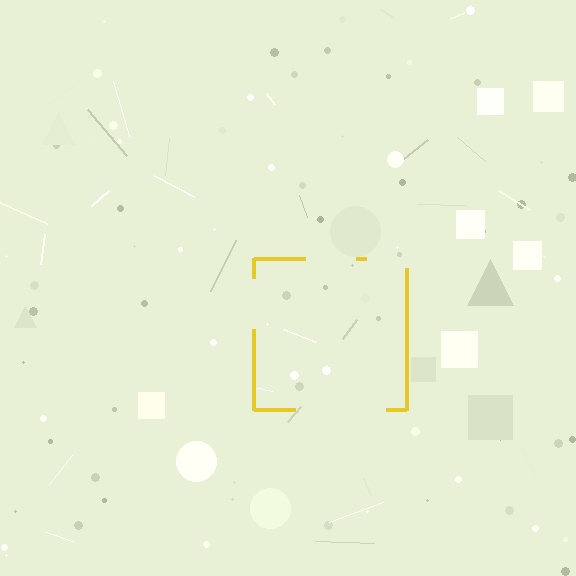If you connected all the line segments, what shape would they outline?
They would outline a square.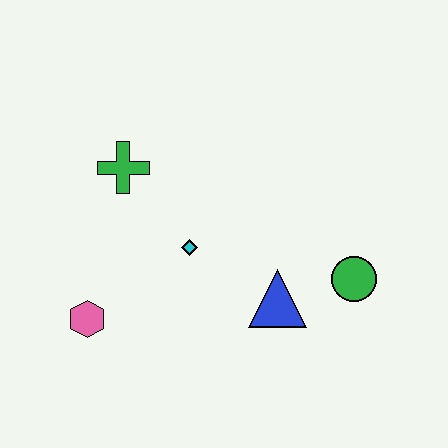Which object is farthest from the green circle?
The pink hexagon is farthest from the green circle.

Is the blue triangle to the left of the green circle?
Yes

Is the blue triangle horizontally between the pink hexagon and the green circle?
Yes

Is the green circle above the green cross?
No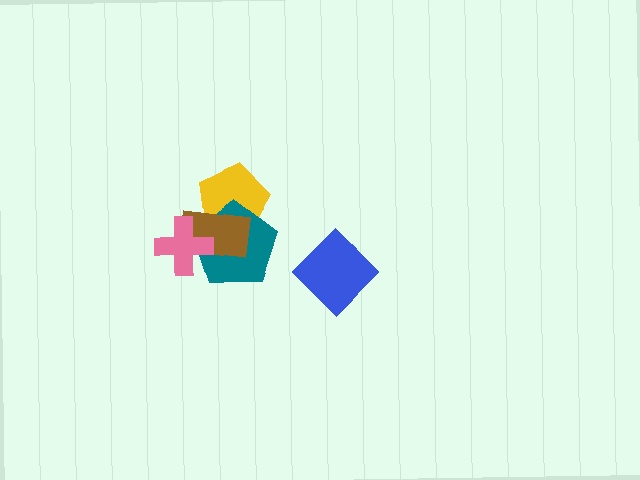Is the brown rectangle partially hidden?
Yes, it is partially covered by another shape.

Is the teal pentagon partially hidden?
Yes, it is partially covered by another shape.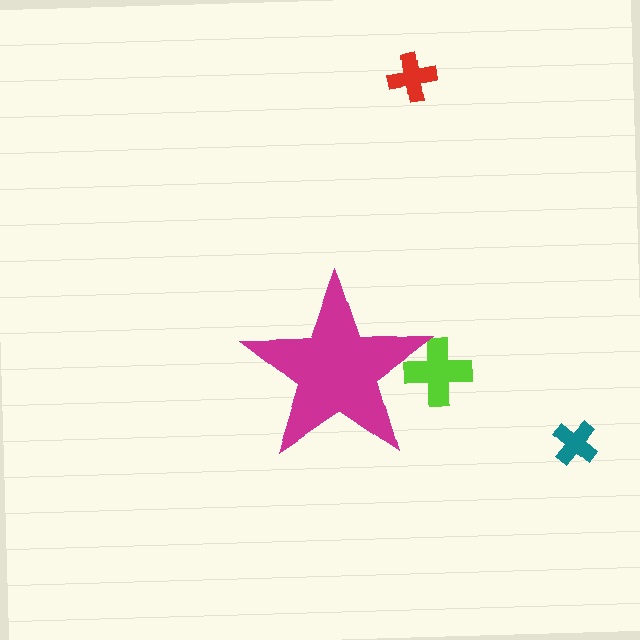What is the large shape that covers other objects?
A magenta star.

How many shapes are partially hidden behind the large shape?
1 shape is partially hidden.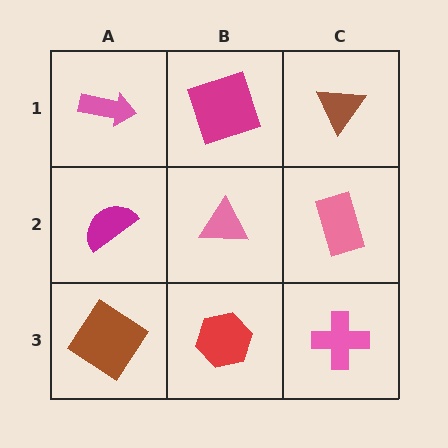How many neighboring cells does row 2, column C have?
3.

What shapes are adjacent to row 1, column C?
A pink rectangle (row 2, column C), a magenta square (row 1, column B).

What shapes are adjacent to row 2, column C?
A brown triangle (row 1, column C), a pink cross (row 3, column C), a pink triangle (row 2, column B).